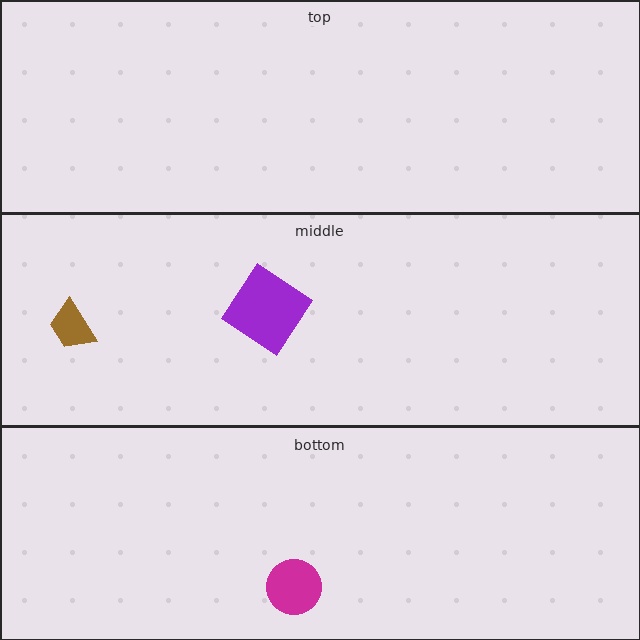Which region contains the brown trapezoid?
The middle region.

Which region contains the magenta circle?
The bottom region.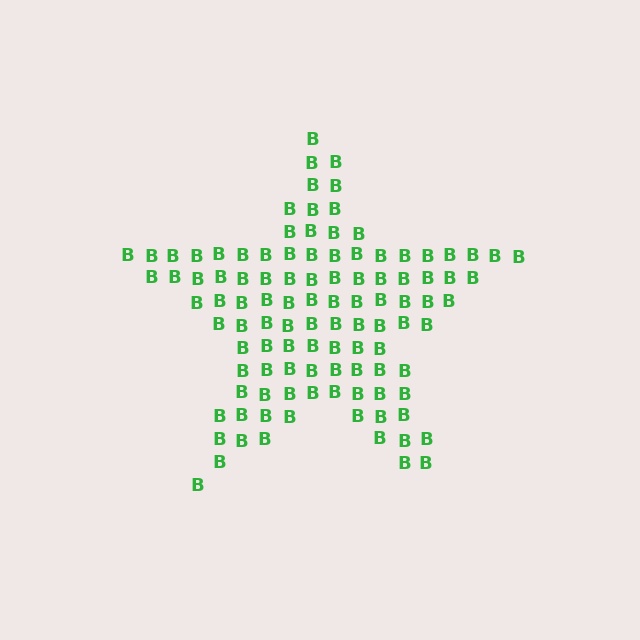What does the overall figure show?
The overall figure shows a star.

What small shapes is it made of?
It is made of small letter B's.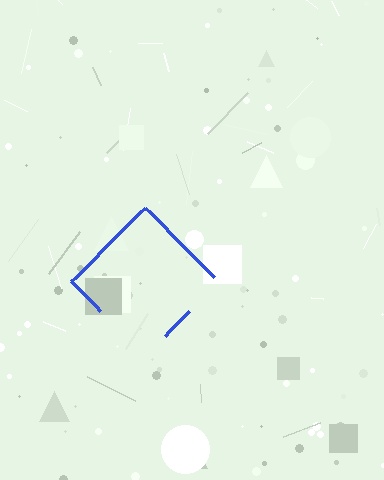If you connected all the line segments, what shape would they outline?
They would outline a diamond.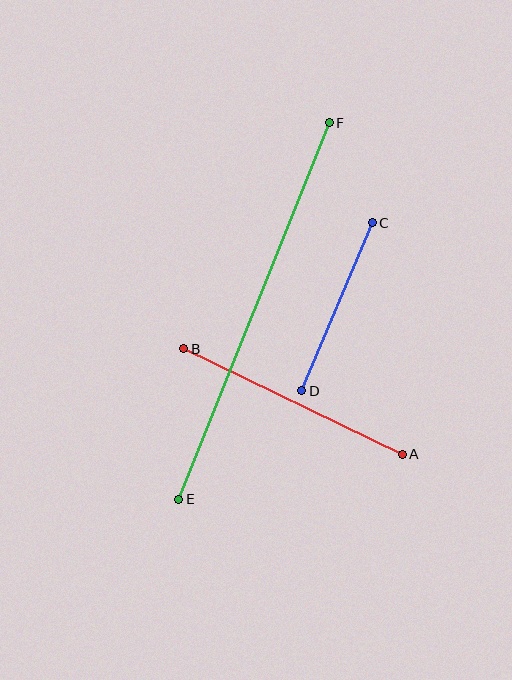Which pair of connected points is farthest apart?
Points E and F are farthest apart.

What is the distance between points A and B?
The distance is approximately 242 pixels.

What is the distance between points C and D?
The distance is approximately 182 pixels.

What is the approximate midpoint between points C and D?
The midpoint is at approximately (337, 307) pixels.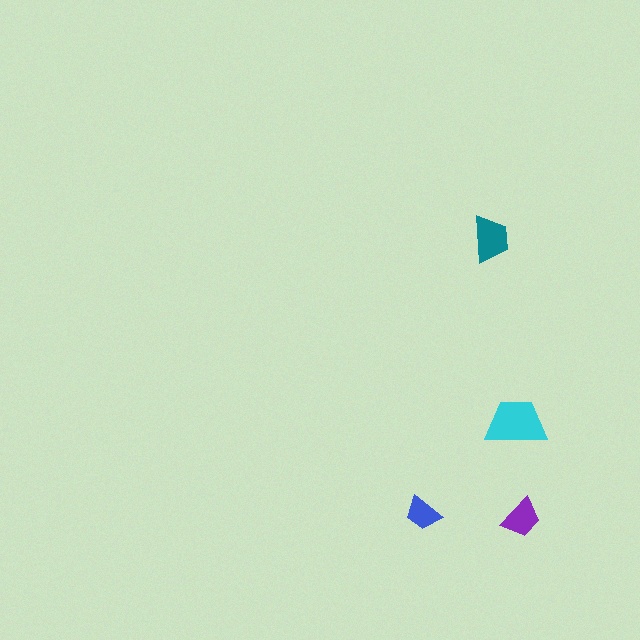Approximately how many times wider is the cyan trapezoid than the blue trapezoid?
About 1.5 times wider.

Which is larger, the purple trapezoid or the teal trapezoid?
The teal one.